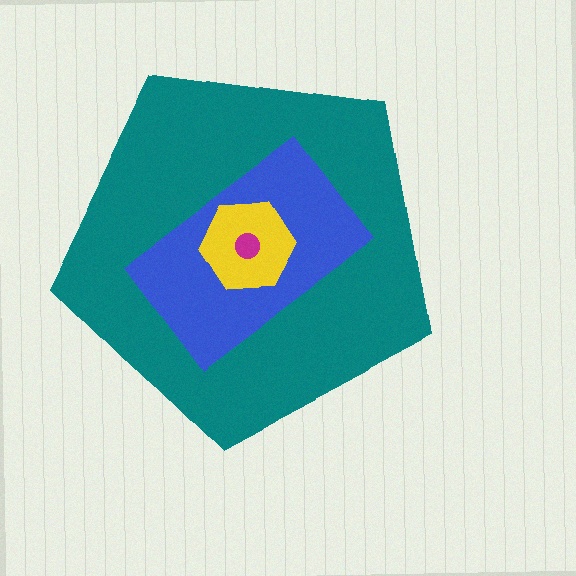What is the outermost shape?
The teal pentagon.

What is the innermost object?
The magenta circle.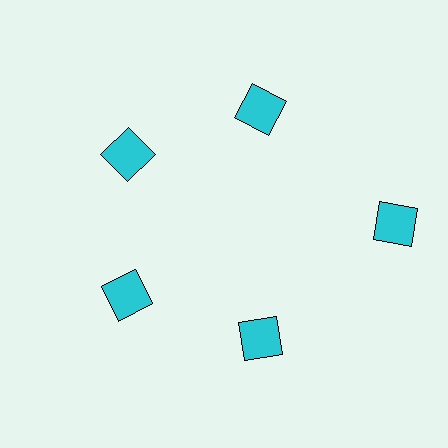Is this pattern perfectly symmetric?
No. The 5 cyan squares are arranged in a ring, but one element near the 3 o'clock position is pushed outward from the center, breaking the 5-fold rotational symmetry.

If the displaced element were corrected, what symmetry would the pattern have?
It would have 5-fold rotational symmetry — the pattern would map onto itself every 72 degrees.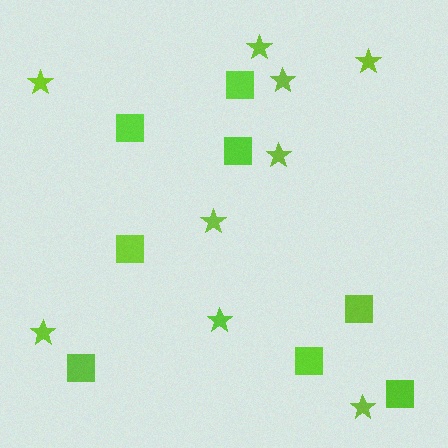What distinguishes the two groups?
There are 2 groups: one group of squares (8) and one group of stars (9).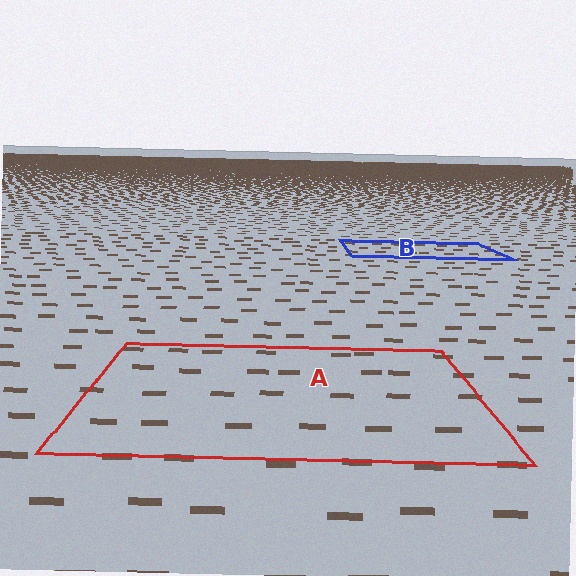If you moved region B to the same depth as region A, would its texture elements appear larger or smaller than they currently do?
They would appear larger. At a closer depth, the same texture elements are projected at a bigger on-screen size.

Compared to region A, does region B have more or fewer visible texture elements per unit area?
Region B has more texture elements per unit area — they are packed more densely because it is farther away.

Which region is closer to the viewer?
Region A is closer. The texture elements there are larger and more spread out.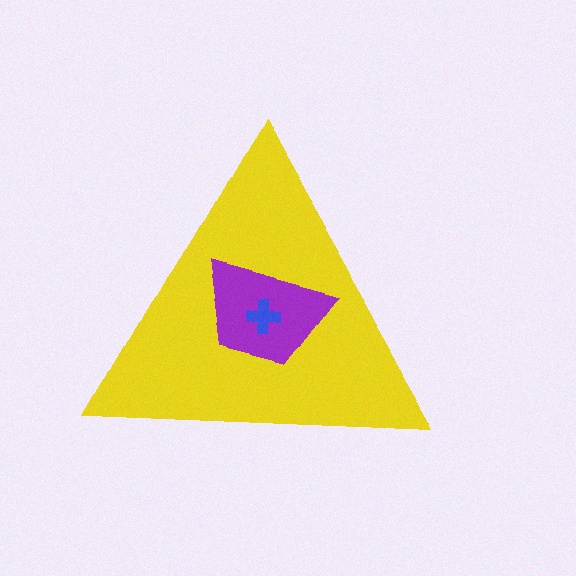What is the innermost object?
The blue cross.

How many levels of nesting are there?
3.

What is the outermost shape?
The yellow triangle.